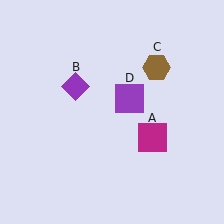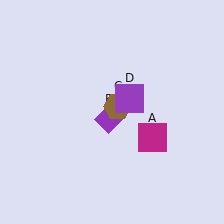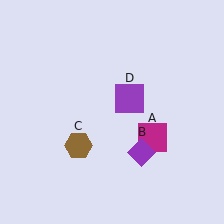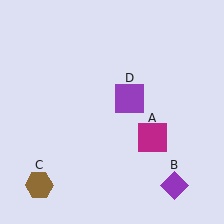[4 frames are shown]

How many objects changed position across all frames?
2 objects changed position: purple diamond (object B), brown hexagon (object C).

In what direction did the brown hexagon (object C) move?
The brown hexagon (object C) moved down and to the left.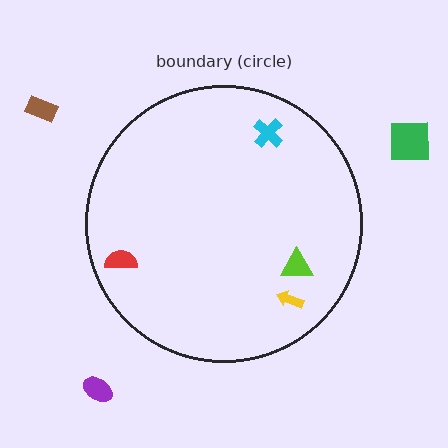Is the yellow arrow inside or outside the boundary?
Inside.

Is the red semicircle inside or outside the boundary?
Inside.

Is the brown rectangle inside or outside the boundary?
Outside.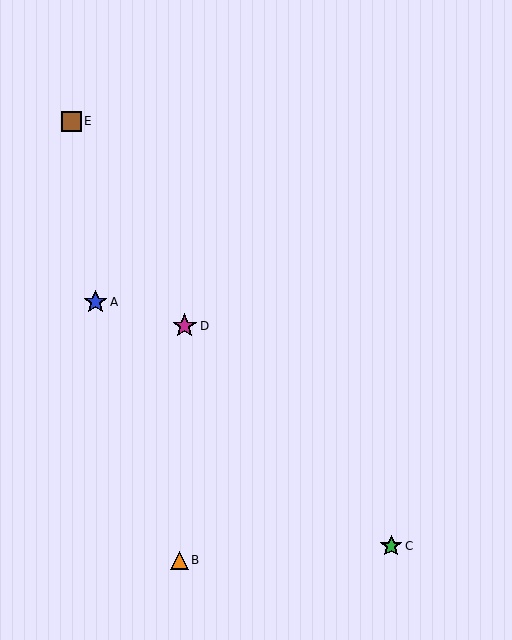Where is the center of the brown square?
The center of the brown square is at (71, 121).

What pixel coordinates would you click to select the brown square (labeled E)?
Click at (71, 121) to select the brown square E.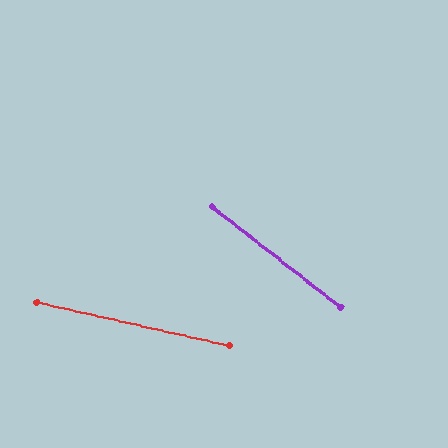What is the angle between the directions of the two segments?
Approximately 25 degrees.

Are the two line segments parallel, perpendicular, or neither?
Neither parallel nor perpendicular — they differ by about 25°.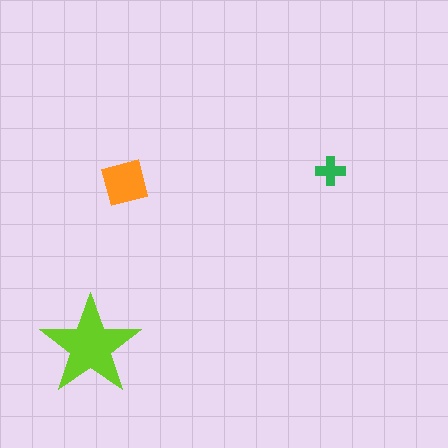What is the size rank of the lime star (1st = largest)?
1st.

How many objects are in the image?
There are 3 objects in the image.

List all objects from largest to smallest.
The lime star, the orange square, the green cross.